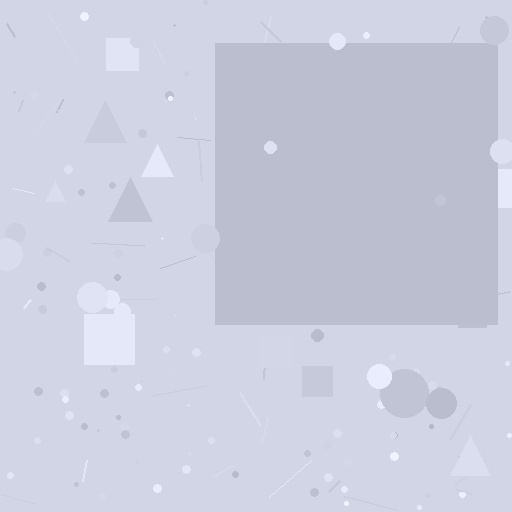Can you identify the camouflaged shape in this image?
The camouflaged shape is a square.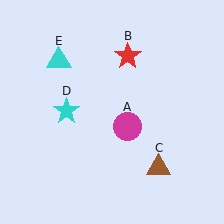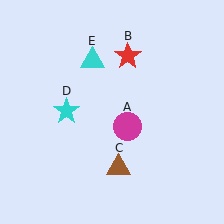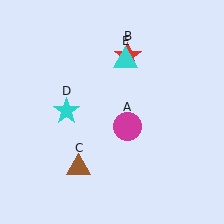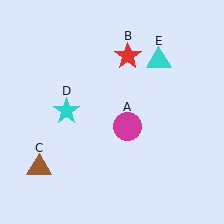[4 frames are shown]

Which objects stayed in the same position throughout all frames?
Magenta circle (object A) and red star (object B) and cyan star (object D) remained stationary.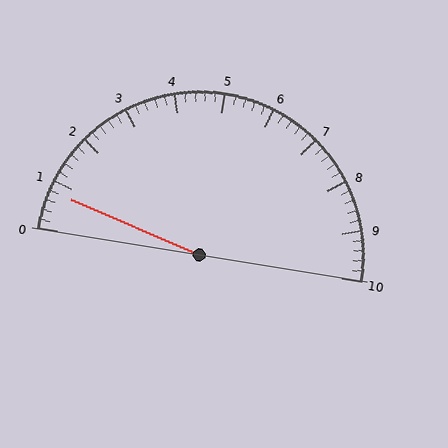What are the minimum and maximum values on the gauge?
The gauge ranges from 0 to 10.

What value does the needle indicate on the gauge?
The needle indicates approximately 0.8.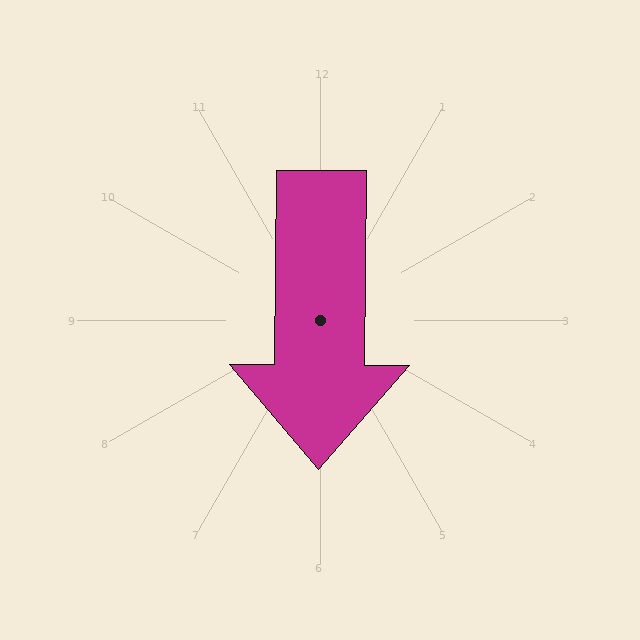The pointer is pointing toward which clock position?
Roughly 6 o'clock.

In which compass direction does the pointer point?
South.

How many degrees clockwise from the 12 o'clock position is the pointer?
Approximately 180 degrees.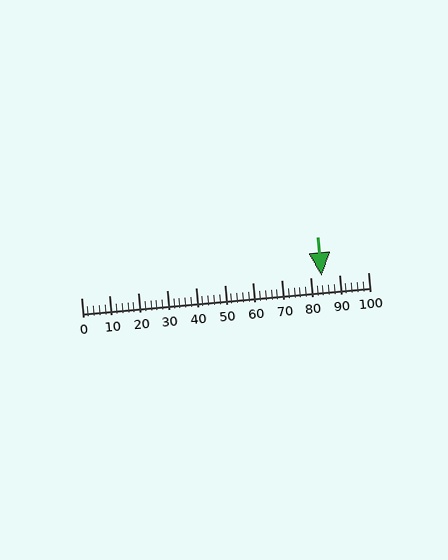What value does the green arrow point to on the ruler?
The green arrow points to approximately 84.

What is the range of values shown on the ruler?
The ruler shows values from 0 to 100.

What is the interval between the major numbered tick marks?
The major tick marks are spaced 10 units apart.